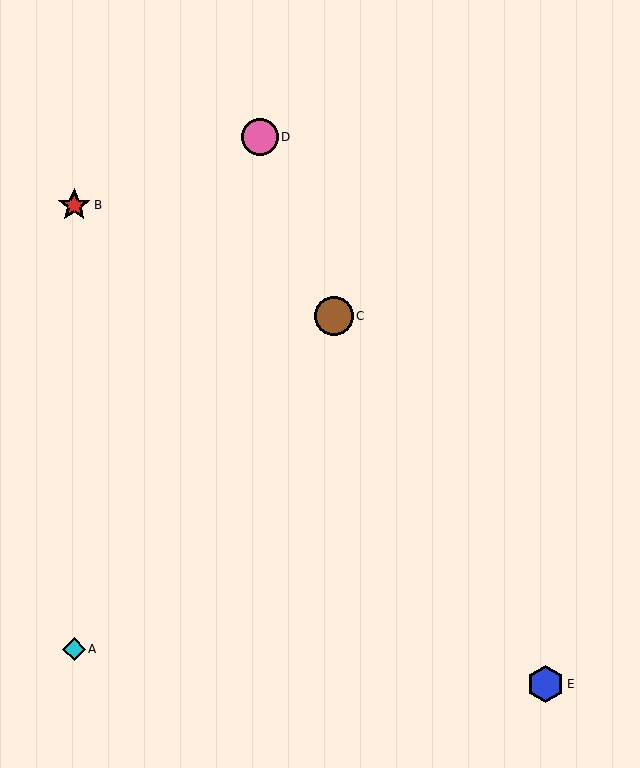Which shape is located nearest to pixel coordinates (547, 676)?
The blue hexagon (labeled E) at (545, 684) is nearest to that location.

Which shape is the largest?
The brown circle (labeled C) is the largest.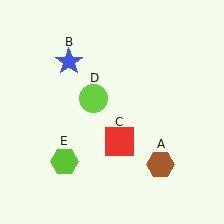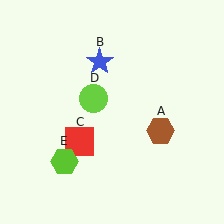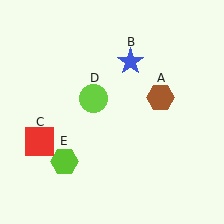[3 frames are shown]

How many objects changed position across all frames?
3 objects changed position: brown hexagon (object A), blue star (object B), red square (object C).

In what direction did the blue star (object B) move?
The blue star (object B) moved right.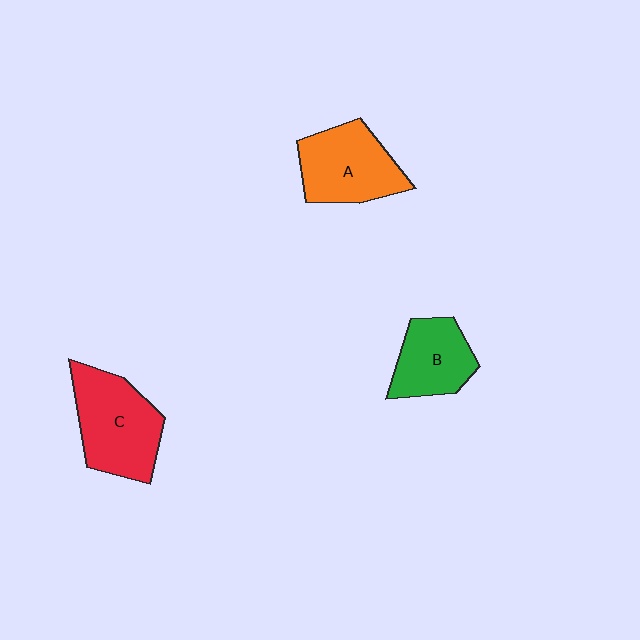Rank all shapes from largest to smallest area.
From largest to smallest: C (red), A (orange), B (green).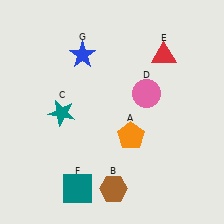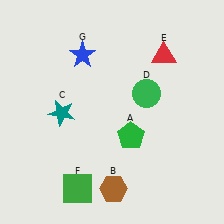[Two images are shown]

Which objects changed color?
A changed from orange to green. D changed from pink to green. F changed from teal to green.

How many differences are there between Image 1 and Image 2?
There are 3 differences between the two images.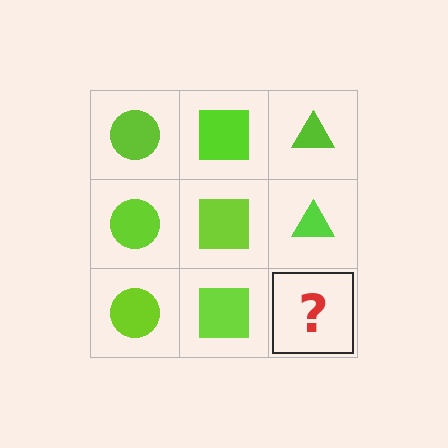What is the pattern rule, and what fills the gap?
The rule is that each column has a consistent shape. The gap should be filled with a lime triangle.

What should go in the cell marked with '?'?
The missing cell should contain a lime triangle.